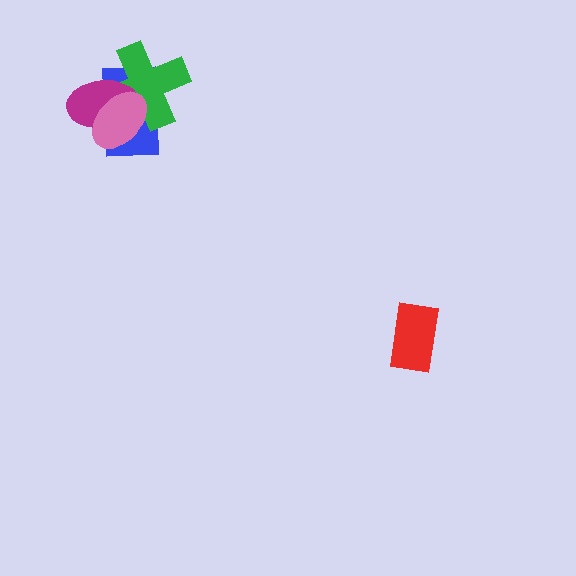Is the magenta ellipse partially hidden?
Yes, it is partially covered by another shape.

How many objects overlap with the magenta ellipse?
3 objects overlap with the magenta ellipse.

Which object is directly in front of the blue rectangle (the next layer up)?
The green cross is directly in front of the blue rectangle.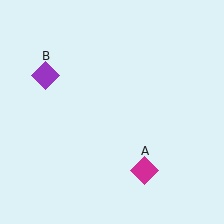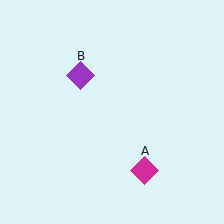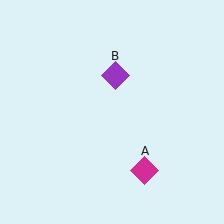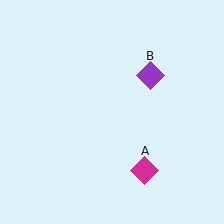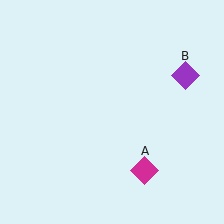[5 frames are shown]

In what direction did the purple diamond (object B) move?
The purple diamond (object B) moved right.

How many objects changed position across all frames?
1 object changed position: purple diamond (object B).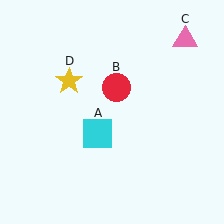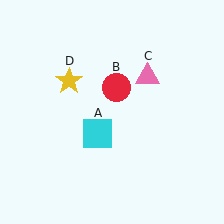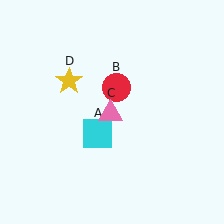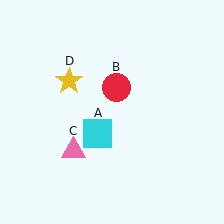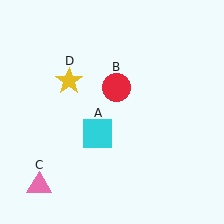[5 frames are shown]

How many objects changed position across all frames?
1 object changed position: pink triangle (object C).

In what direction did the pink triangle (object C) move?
The pink triangle (object C) moved down and to the left.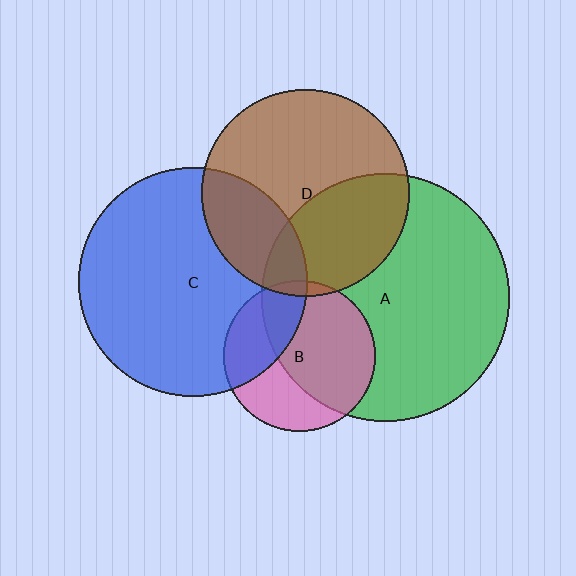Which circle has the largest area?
Circle A (green).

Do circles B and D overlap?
Yes.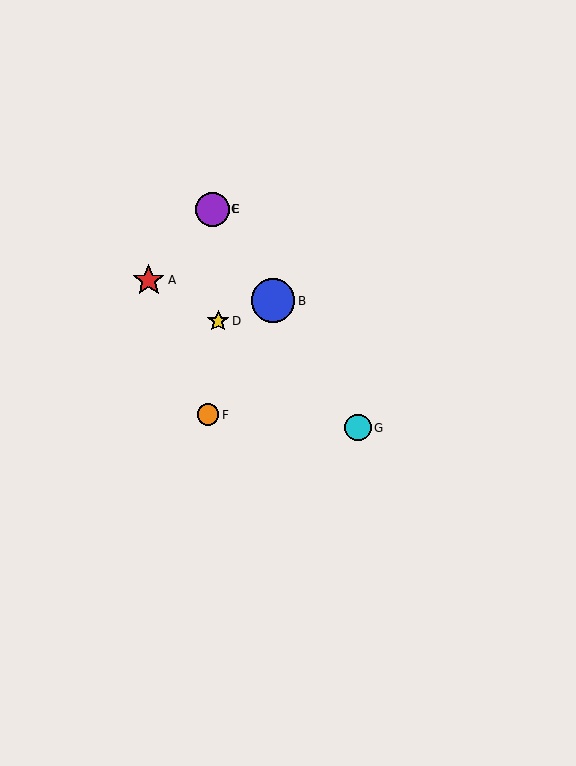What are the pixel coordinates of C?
Object C is at (212, 209).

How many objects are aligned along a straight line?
4 objects (B, C, E, G) are aligned along a straight line.